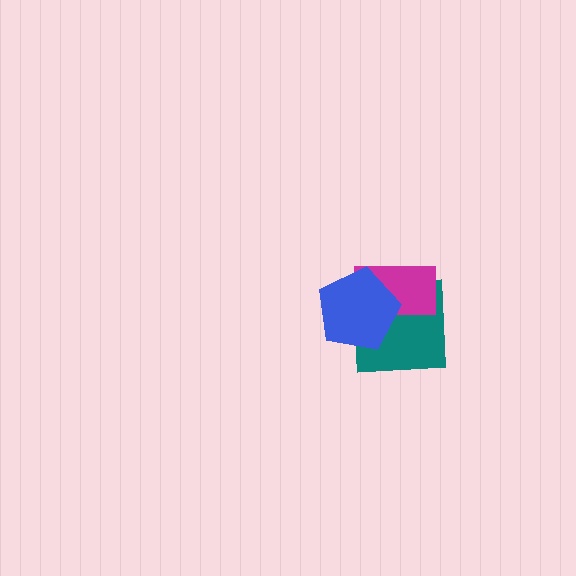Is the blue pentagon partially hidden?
No, no other shape covers it.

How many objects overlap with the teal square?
2 objects overlap with the teal square.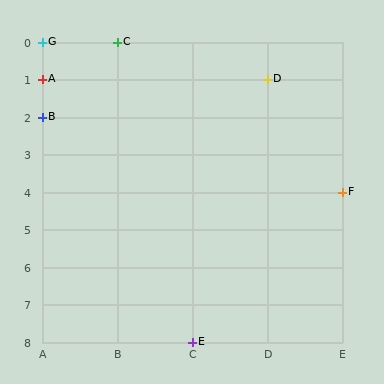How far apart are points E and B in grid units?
Points E and B are 2 columns and 6 rows apart (about 6.3 grid units diagonally).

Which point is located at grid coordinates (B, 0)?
Point C is at (B, 0).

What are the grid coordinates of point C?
Point C is at grid coordinates (B, 0).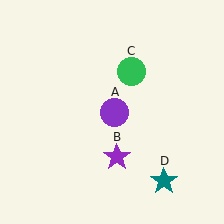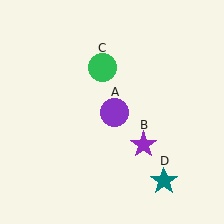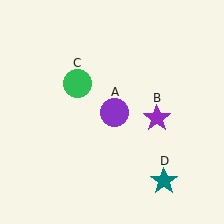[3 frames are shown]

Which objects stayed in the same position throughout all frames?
Purple circle (object A) and teal star (object D) remained stationary.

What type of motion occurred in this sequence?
The purple star (object B), green circle (object C) rotated counterclockwise around the center of the scene.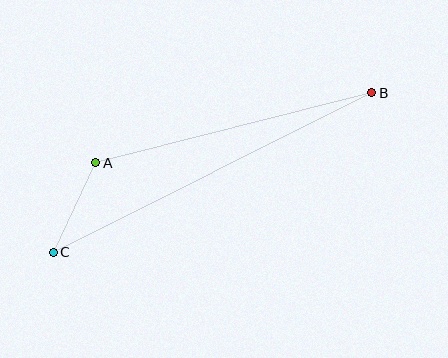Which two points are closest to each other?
Points A and C are closest to each other.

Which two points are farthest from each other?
Points B and C are farthest from each other.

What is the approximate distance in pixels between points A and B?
The distance between A and B is approximately 285 pixels.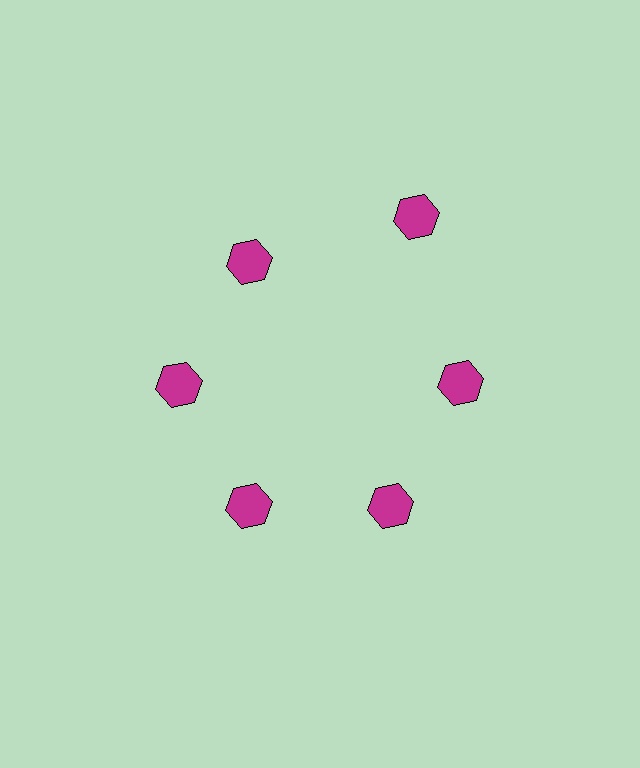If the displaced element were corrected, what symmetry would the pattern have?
It would have 6-fold rotational symmetry — the pattern would map onto itself every 60 degrees.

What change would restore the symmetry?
The symmetry would be restored by moving it inward, back onto the ring so that all 6 hexagons sit at equal angles and equal distance from the center.